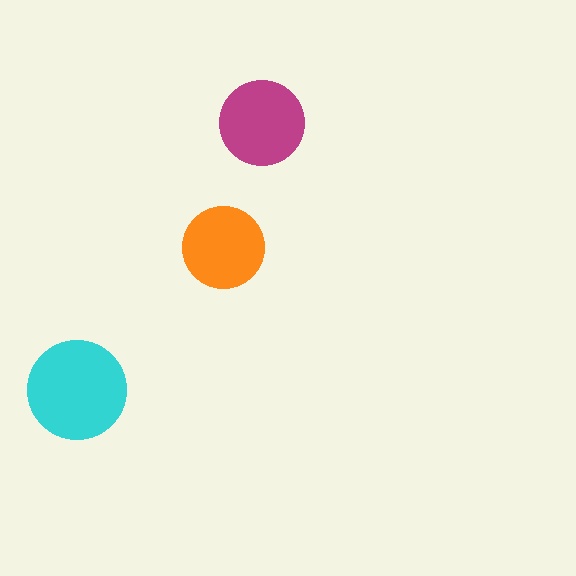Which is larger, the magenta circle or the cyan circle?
The cyan one.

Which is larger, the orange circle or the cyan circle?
The cyan one.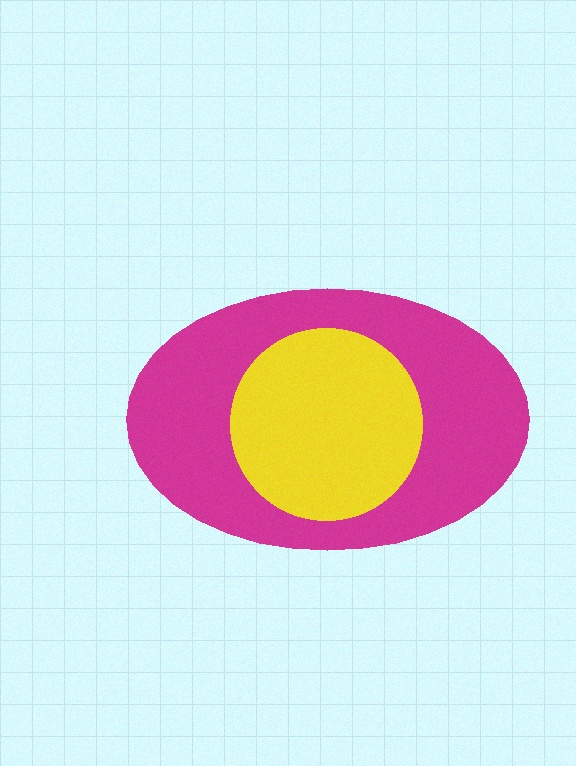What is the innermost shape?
The yellow circle.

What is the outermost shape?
The magenta ellipse.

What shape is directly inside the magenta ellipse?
The yellow circle.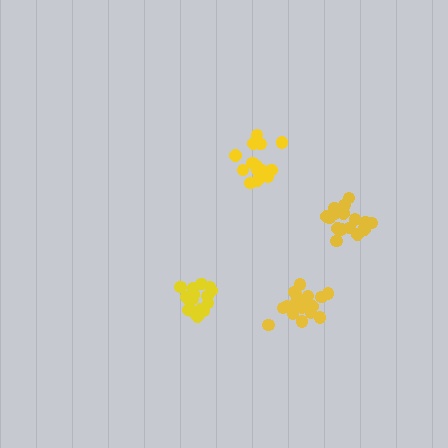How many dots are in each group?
Group 1: 19 dots, Group 2: 16 dots, Group 3: 19 dots, Group 4: 17 dots (71 total).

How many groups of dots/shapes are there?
There are 4 groups.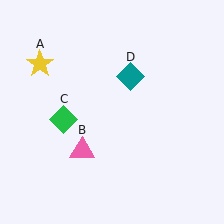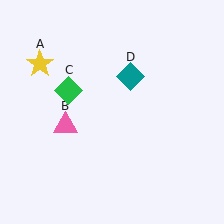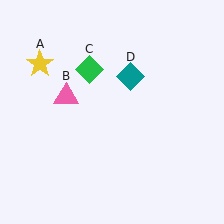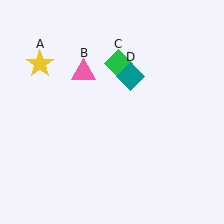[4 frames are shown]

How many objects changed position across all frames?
2 objects changed position: pink triangle (object B), green diamond (object C).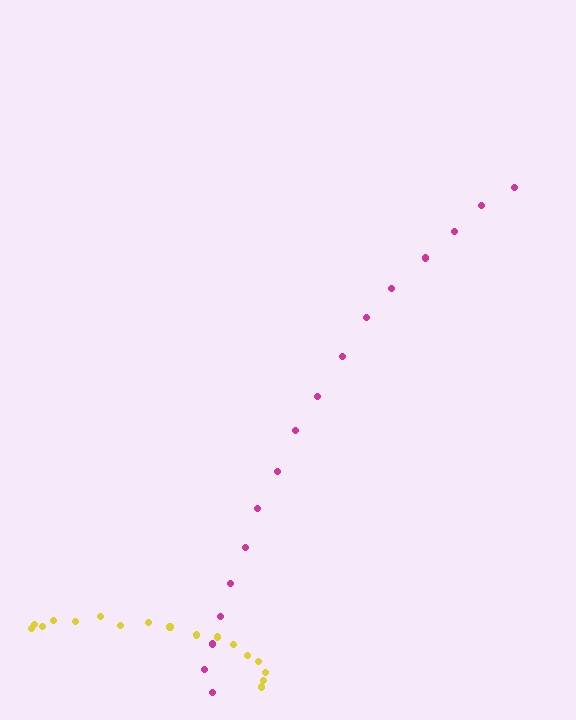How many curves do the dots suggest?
There are 2 distinct paths.